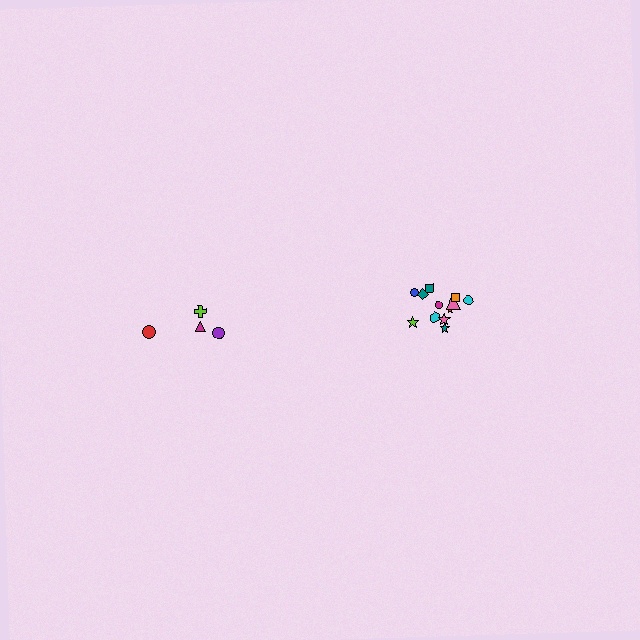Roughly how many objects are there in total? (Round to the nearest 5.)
Roughly 15 objects in total.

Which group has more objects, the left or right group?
The right group.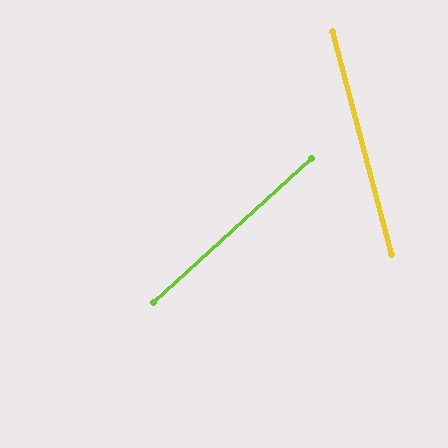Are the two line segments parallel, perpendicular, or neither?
Neither parallel nor perpendicular — they differ by about 62°.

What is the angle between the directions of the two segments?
Approximately 62 degrees.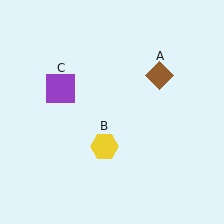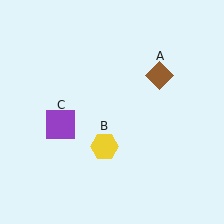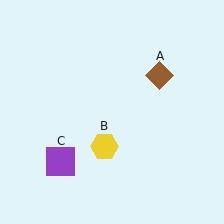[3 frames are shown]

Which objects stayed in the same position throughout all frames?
Brown diamond (object A) and yellow hexagon (object B) remained stationary.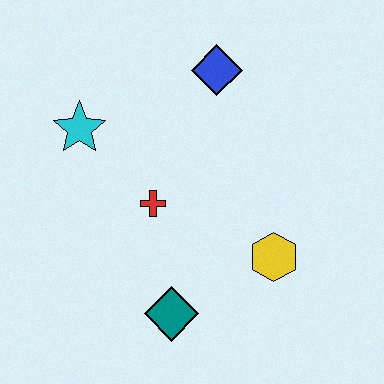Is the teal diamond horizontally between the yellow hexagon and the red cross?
Yes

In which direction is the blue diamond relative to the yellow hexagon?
The blue diamond is above the yellow hexagon.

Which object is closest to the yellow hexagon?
The teal diamond is closest to the yellow hexagon.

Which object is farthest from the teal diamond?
The blue diamond is farthest from the teal diamond.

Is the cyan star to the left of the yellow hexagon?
Yes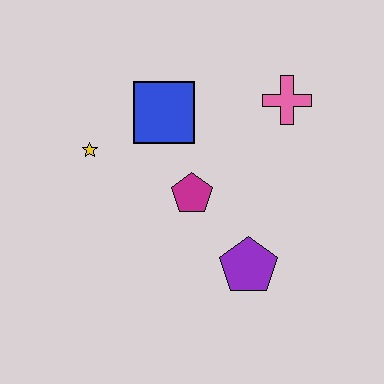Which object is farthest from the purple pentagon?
The yellow star is farthest from the purple pentagon.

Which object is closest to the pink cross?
The blue square is closest to the pink cross.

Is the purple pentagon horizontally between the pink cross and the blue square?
Yes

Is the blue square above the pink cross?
No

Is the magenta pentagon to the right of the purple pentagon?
No